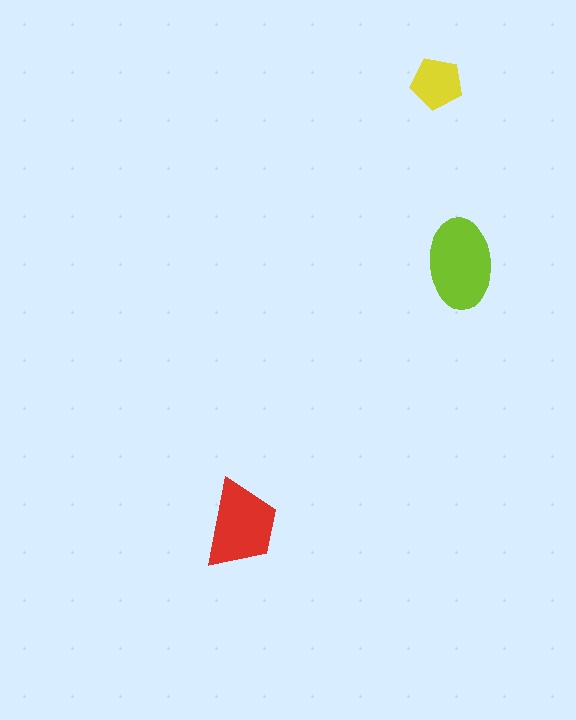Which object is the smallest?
The yellow pentagon.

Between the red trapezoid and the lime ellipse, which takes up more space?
The lime ellipse.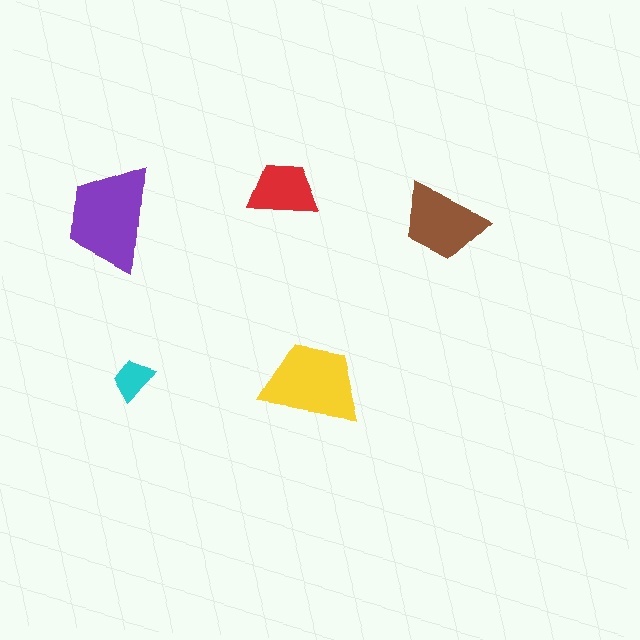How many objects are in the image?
There are 5 objects in the image.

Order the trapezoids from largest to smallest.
the purple one, the yellow one, the brown one, the red one, the cyan one.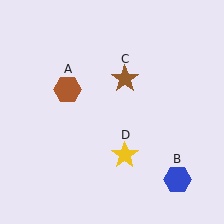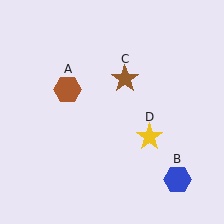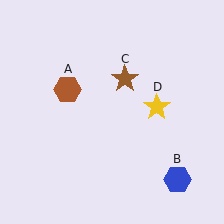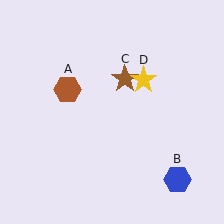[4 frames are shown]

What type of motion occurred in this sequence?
The yellow star (object D) rotated counterclockwise around the center of the scene.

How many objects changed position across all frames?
1 object changed position: yellow star (object D).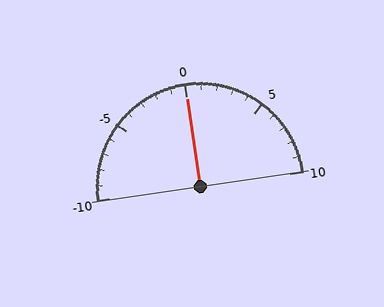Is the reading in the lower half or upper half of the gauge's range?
The reading is in the upper half of the range (-10 to 10).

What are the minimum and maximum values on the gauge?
The gauge ranges from -10 to 10.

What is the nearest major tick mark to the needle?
The nearest major tick mark is 0.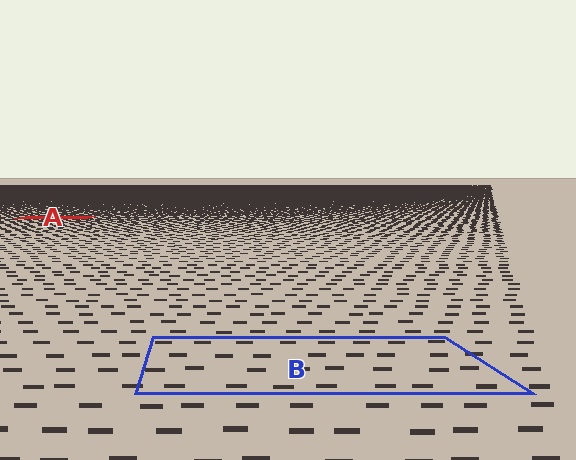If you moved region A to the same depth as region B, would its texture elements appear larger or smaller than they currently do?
They would appear larger. At a closer depth, the same texture elements are projected at a bigger on-screen size.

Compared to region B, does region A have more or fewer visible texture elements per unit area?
Region A has more texture elements per unit area — they are packed more densely because it is farther away.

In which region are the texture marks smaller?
The texture marks are smaller in region A, because it is farther away.